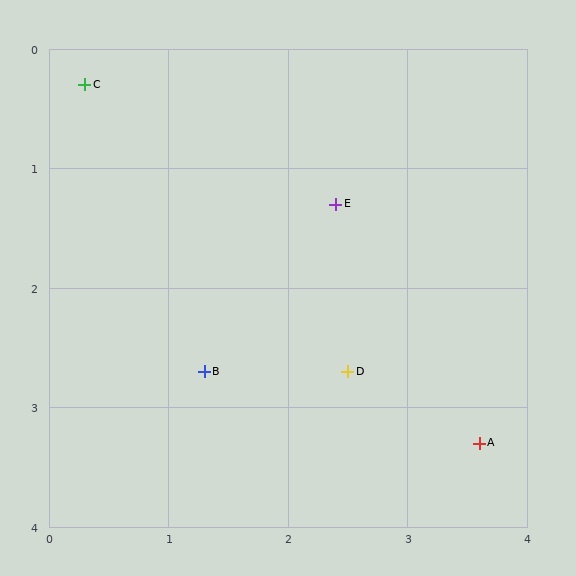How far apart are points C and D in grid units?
Points C and D are about 3.3 grid units apart.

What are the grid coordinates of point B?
Point B is at approximately (1.3, 2.7).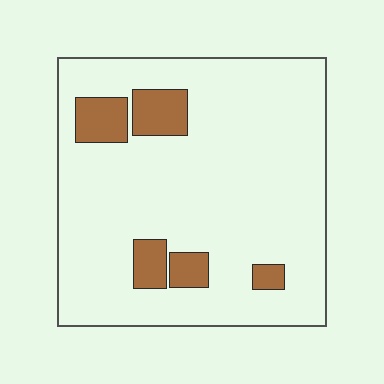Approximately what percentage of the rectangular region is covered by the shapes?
Approximately 10%.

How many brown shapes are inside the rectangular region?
5.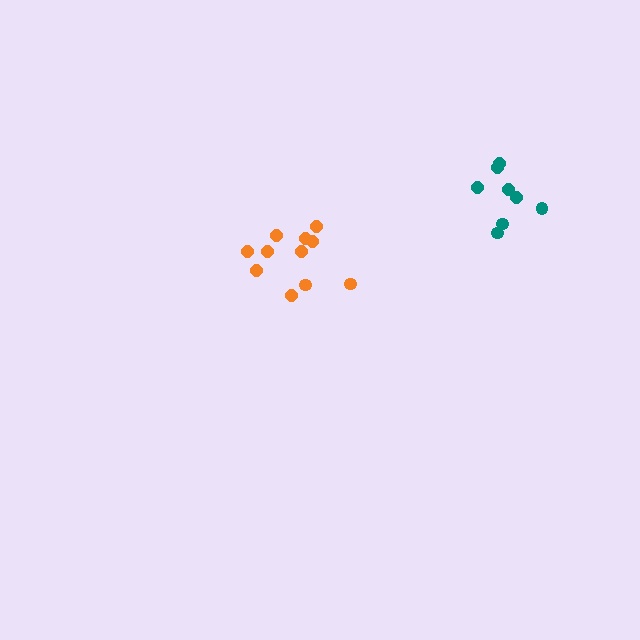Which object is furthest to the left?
The orange cluster is leftmost.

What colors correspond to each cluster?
The clusters are colored: orange, teal.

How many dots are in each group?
Group 1: 11 dots, Group 2: 8 dots (19 total).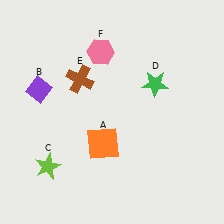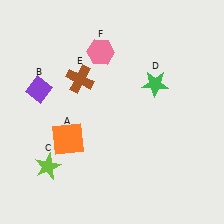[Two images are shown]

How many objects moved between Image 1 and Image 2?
1 object moved between the two images.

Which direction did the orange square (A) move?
The orange square (A) moved left.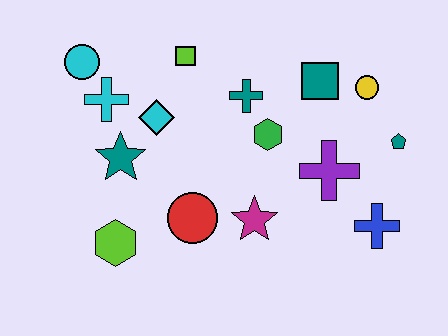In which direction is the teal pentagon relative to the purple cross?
The teal pentagon is to the right of the purple cross.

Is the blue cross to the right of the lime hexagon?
Yes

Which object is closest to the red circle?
The magenta star is closest to the red circle.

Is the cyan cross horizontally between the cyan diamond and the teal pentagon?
No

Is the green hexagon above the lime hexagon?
Yes